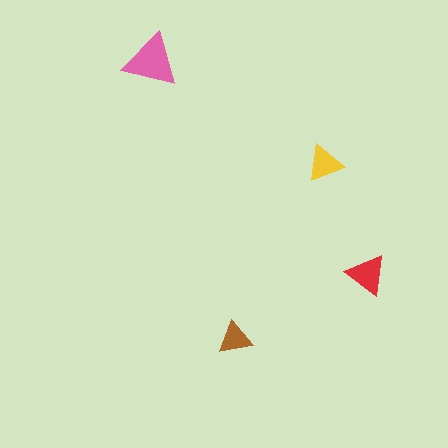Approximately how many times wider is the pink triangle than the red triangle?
About 1.5 times wider.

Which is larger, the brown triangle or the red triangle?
The red one.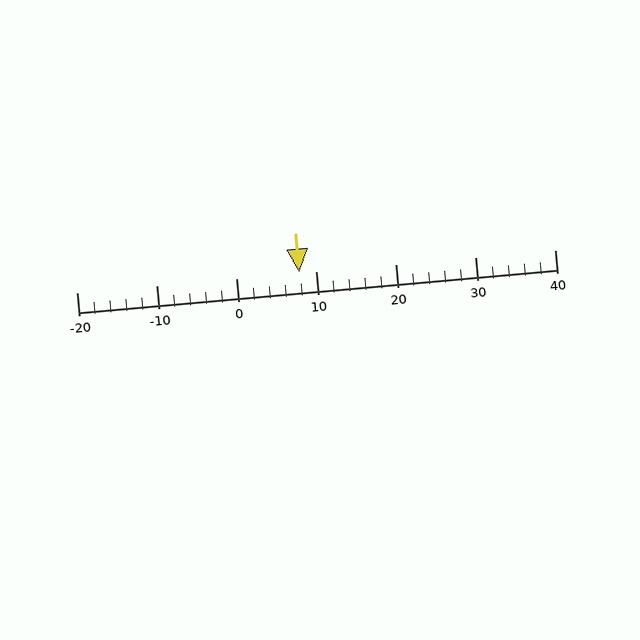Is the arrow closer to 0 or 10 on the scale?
The arrow is closer to 10.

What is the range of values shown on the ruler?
The ruler shows values from -20 to 40.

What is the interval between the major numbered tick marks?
The major tick marks are spaced 10 units apart.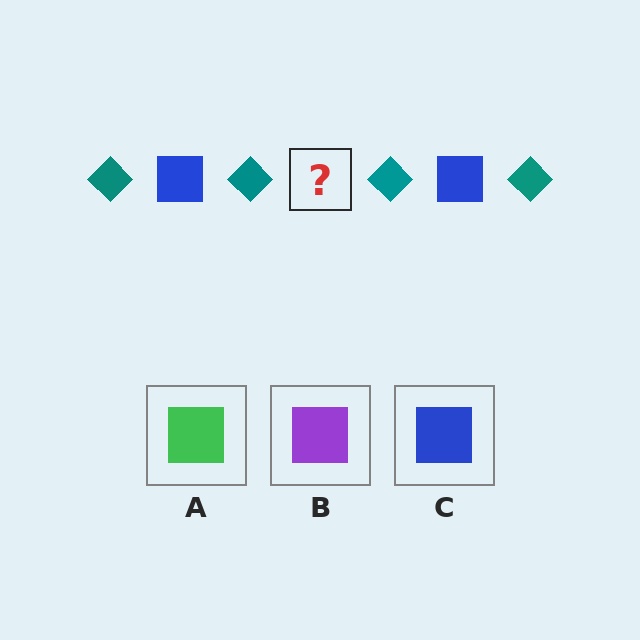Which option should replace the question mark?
Option C.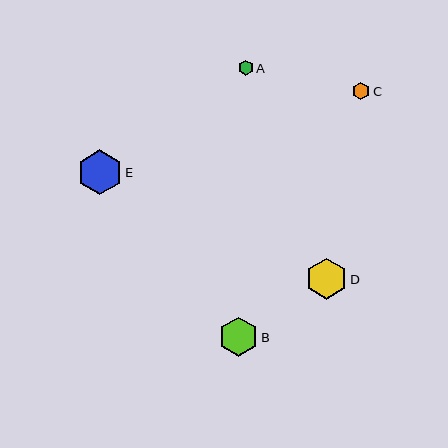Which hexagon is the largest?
Hexagon E is the largest with a size of approximately 45 pixels.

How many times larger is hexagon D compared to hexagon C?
Hexagon D is approximately 2.3 times the size of hexagon C.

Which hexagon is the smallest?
Hexagon A is the smallest with a size of approximately 15 pixels.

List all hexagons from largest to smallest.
From largest to smallest: E, D, B, C, A.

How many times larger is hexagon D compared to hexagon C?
Hexagon D is approximately 2.3 times the size of hexagon C.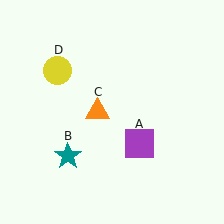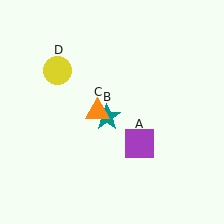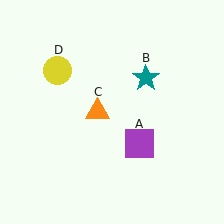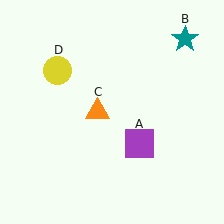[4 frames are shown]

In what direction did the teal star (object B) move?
The teal star (object B) moved up and to the right.